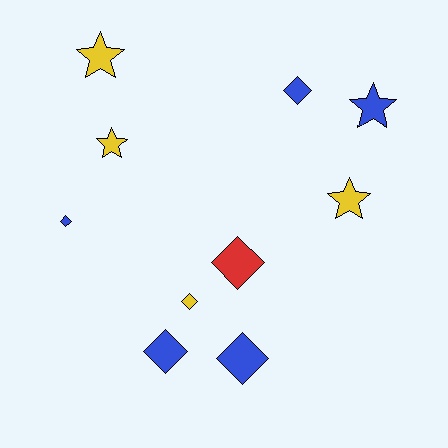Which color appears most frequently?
Blue, with 5 objects.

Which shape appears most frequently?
Diamond, with 6 objects.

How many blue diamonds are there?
There are 4 blue diamonds.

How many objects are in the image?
There are 10 objects.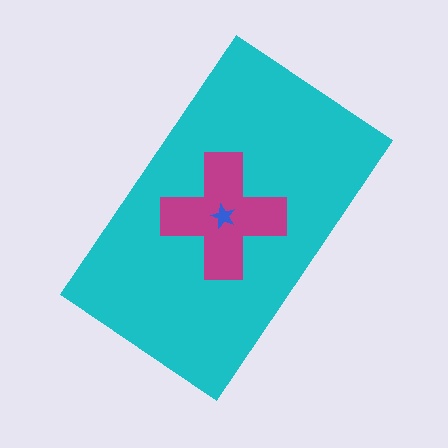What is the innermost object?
The blue star.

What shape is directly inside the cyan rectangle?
The magenta cross.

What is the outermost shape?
The cyan rectangle.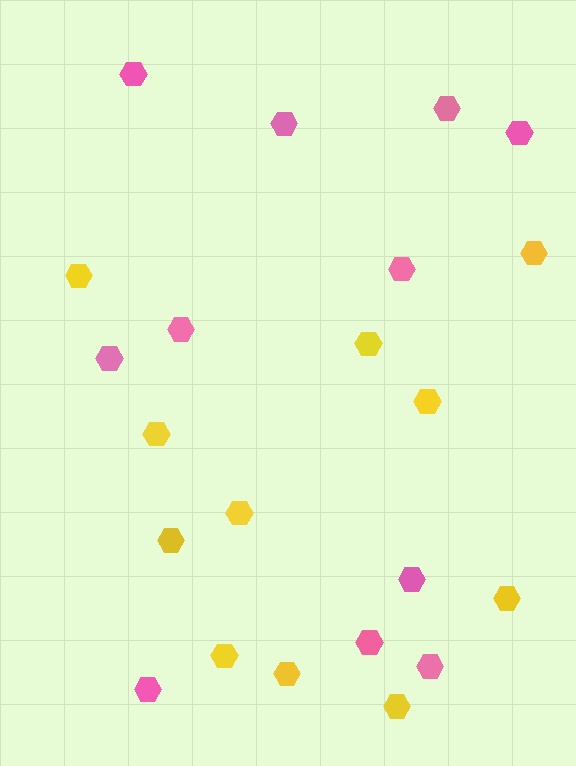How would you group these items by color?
There are 2 groups: one group of yellow hexagons (11) and one group of pink hexagons (11).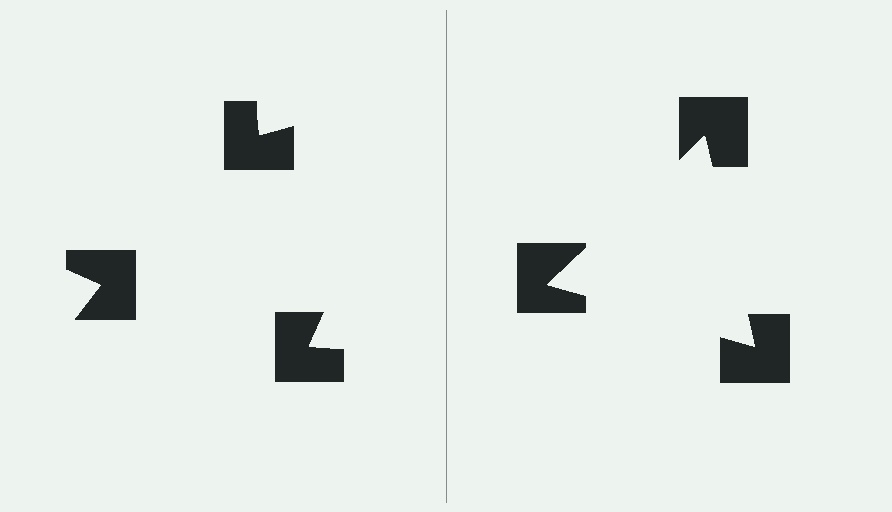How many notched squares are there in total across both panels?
6 — 3 on each side.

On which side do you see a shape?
An illusory triangle appears on the right side. On the left side the wedge cuts are rotated, so no coherent shape forms.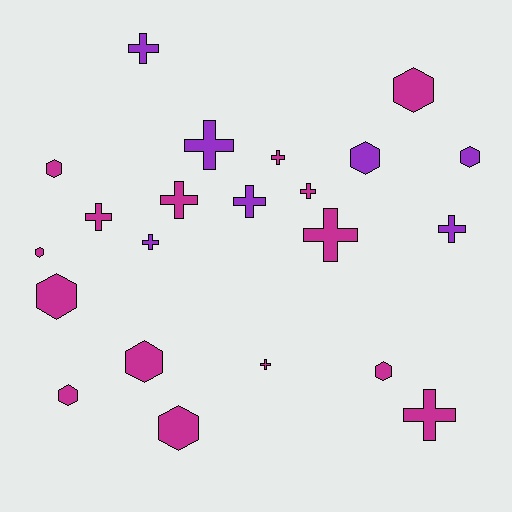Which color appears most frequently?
Magenta, with 15 objects.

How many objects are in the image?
There are 22 objects.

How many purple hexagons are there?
There are 2 purple hexagons.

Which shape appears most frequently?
Cross, with 12 objects.